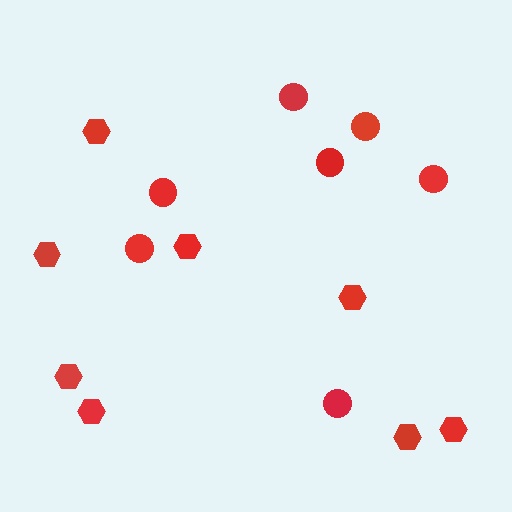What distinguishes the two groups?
There are 2 groups: one group of circles (7) and one group of hexagons (8).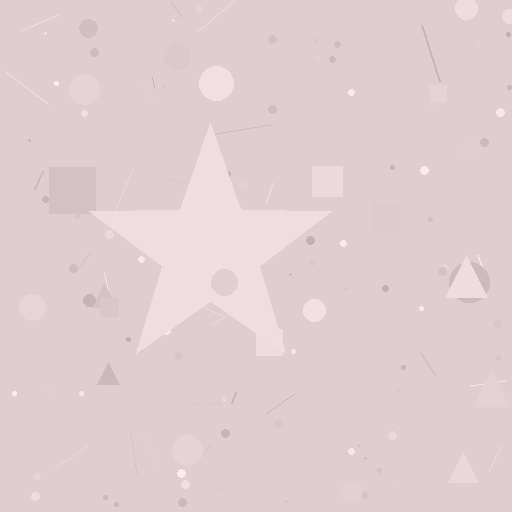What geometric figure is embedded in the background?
A star is embedded in the background.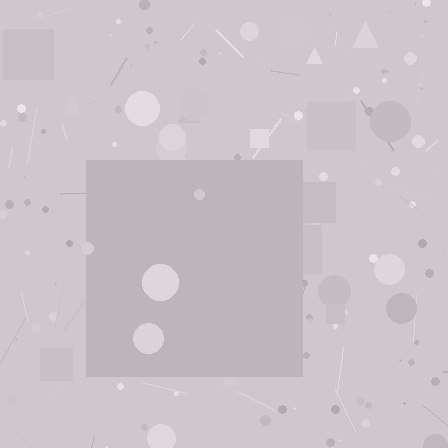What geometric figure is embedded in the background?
A square is embedded in the background.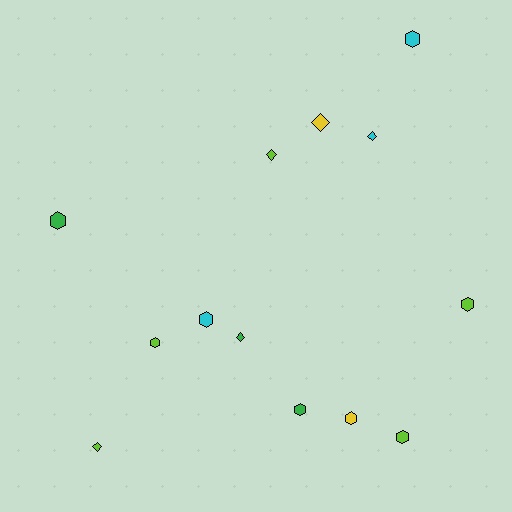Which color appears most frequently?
Lime, with 5 objects.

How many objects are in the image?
There are 13 objects.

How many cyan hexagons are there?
There are 2 cyan hexagons.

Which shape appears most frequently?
Hexagon, with 8 objects.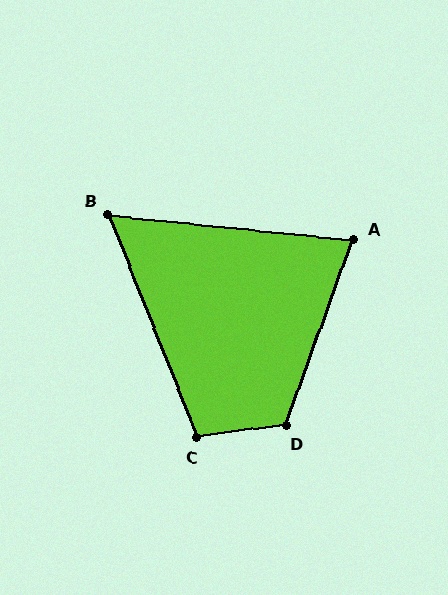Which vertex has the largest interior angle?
D, at approximately 117 degrees.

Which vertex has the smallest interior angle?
B, at approximately 63 degrees.